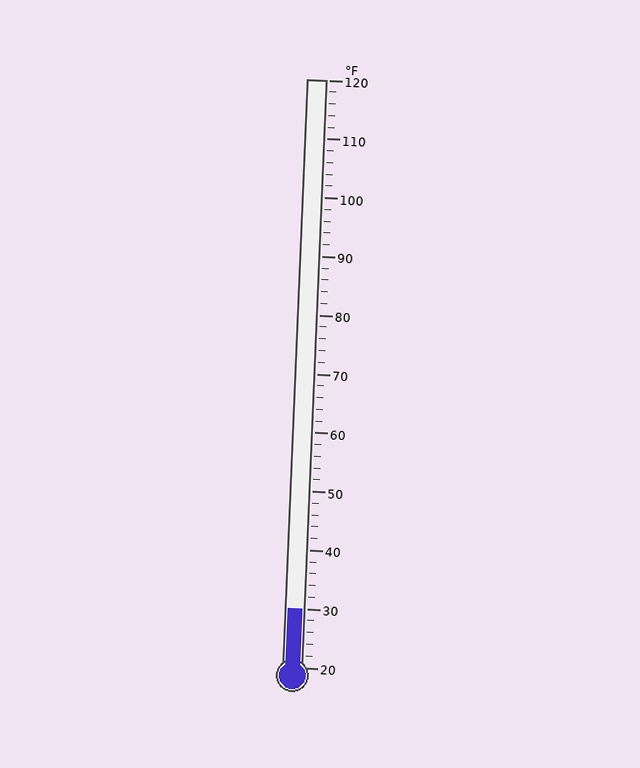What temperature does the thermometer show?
The thermometer shows approximately 30°F.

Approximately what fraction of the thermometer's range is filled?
The thermometer is filled to approximately 10% of its range.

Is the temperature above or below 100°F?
The temperature is below 100°F.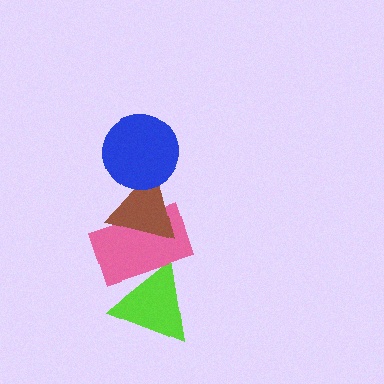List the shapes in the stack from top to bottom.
From top to bottom: the blue circle, the brown triangle, the pink rectangle, the lime triangle.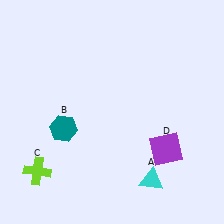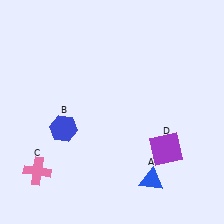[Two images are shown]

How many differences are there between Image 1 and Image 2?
There are 3 differences between the two images.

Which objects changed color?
A changed from cyan to blue. B changed from teal to blue. C changed from lime to pink.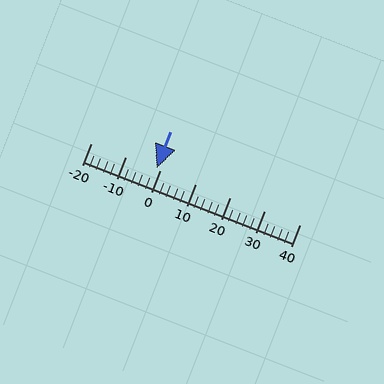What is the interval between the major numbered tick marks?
The major tick marks are spaced 10 units apart.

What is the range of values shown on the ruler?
The ruler shows values from -20 to 40.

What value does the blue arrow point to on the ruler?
The blue arrow points to approximately -1.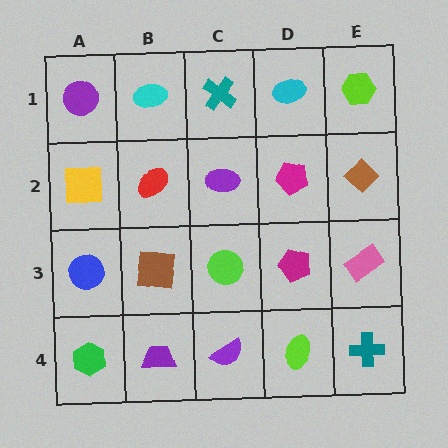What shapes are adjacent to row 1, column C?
A purple ellipse (row 2, column C), a cyan ellipse (row 1, column B), a cyan ellipse (row 1, column D).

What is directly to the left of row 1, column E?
A cyan ellipse.